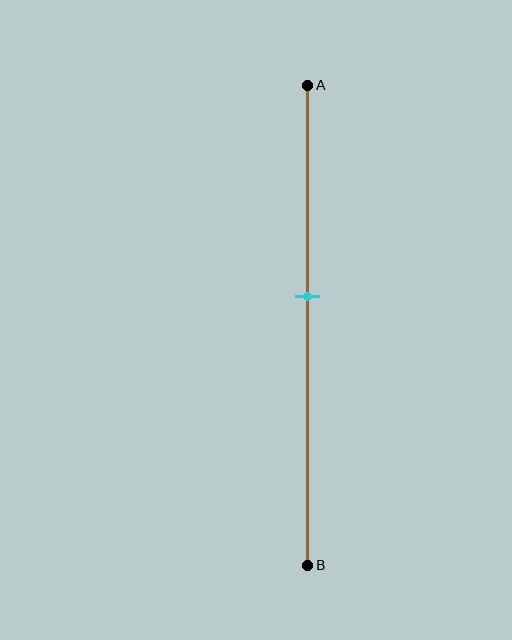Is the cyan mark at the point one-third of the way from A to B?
No, the mark is at about 45% from A, not at the 33% one-third point.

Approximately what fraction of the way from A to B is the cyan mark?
The cyan mark is approximately 45% of the way from A to B.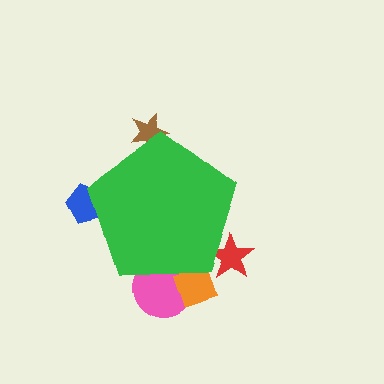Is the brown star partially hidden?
Yes, the brown star is partially hidden behind the green pentagon.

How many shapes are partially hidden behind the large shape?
5 shapes are partially hidden.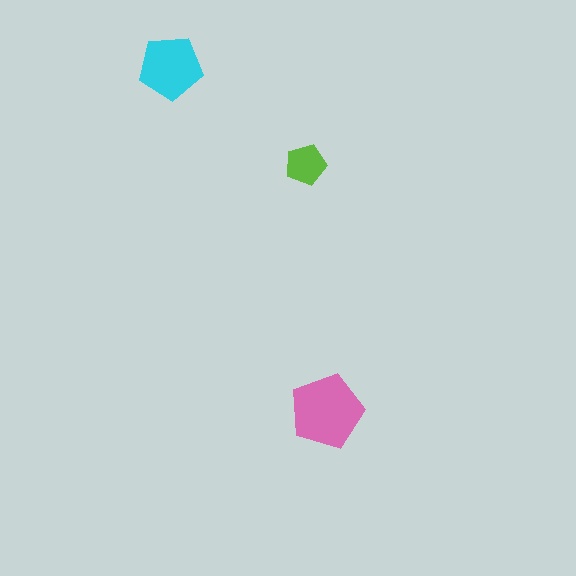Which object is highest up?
The cyan pentagon is topmost.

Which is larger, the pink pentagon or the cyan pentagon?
The pink one.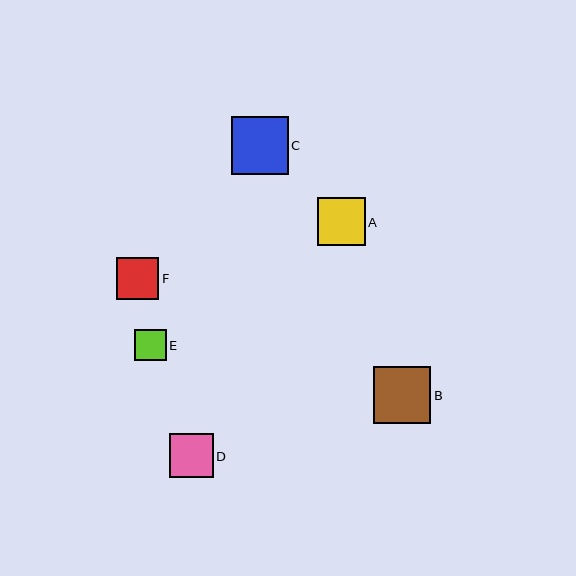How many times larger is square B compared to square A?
Square B is approximately 1.2 times the size of square A.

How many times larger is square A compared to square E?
Square A is approximately 1.5 times the size of square E.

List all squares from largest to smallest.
From largest to smallest: B, C, A, D, F, E.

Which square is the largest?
Square B is the largest with a size of approximately 57 pixels.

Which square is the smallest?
Square E is the smallest with a size of approximately 32 pixels.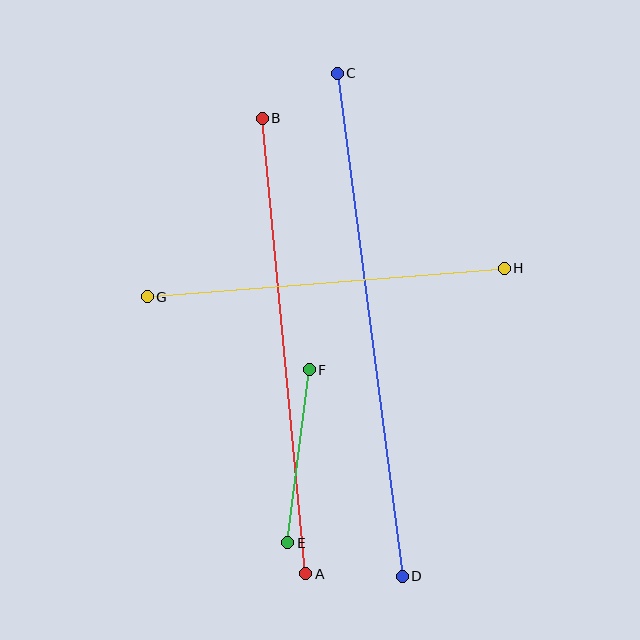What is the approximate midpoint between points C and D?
The midpoint is at approximately (370, 325) pixels.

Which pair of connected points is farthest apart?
Points C and D are farthest apart.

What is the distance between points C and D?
The distance is approximately 508 pixels.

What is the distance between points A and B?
The distance is approximately 458 pixels.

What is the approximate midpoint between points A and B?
The midpoint is at approximately (284, 346) pixels.